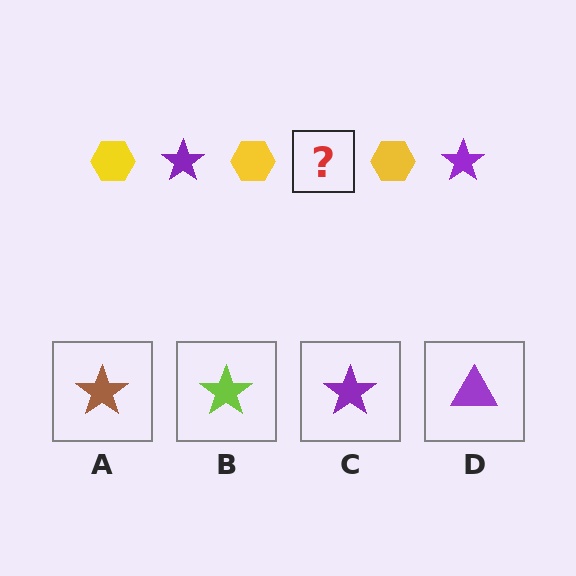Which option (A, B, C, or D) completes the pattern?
C.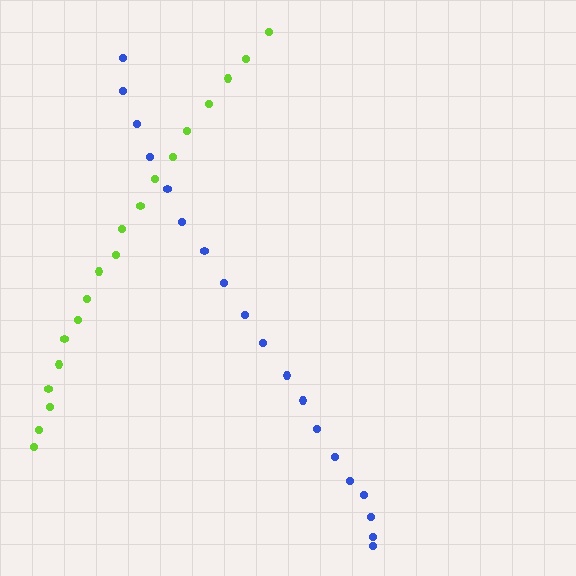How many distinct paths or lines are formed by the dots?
There are 2 distinct paths.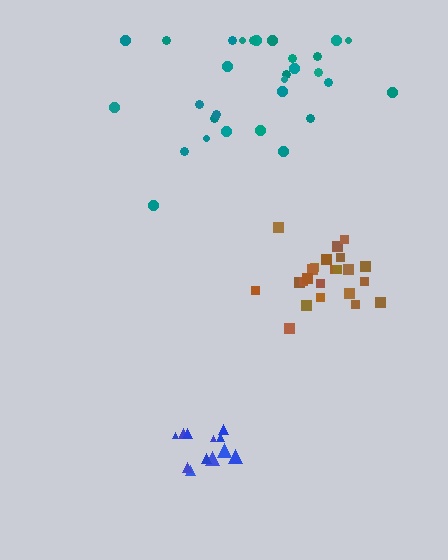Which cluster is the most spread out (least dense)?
Teal.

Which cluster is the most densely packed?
Brown.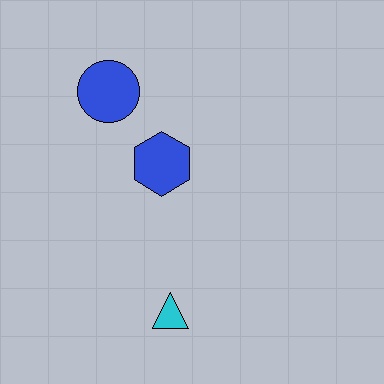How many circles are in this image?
There is 1 circle.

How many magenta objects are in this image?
There are no magenta objects.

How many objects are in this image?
There are 3 objects.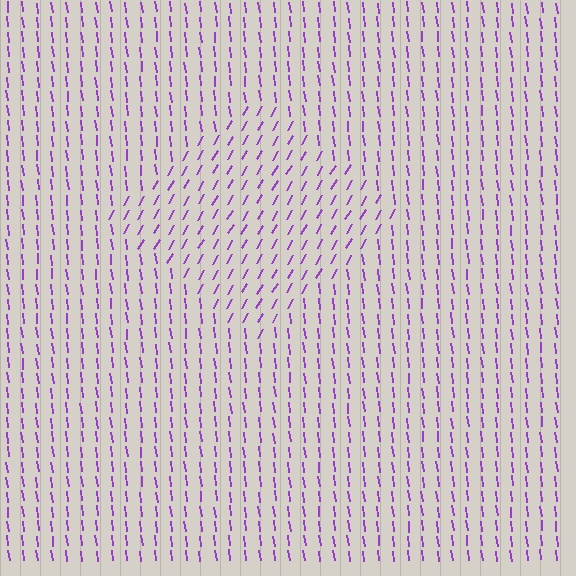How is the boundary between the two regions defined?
The boundary is defined purely by a change in line orientation (approximately 37 degrees difference). All lines are the same color and thickness.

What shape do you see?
I see a diamond.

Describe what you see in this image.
The image is filled with small purple line segments. A diamond region in the image has lines oriented differently from the surrounding lines, creating a visible texture boundary.